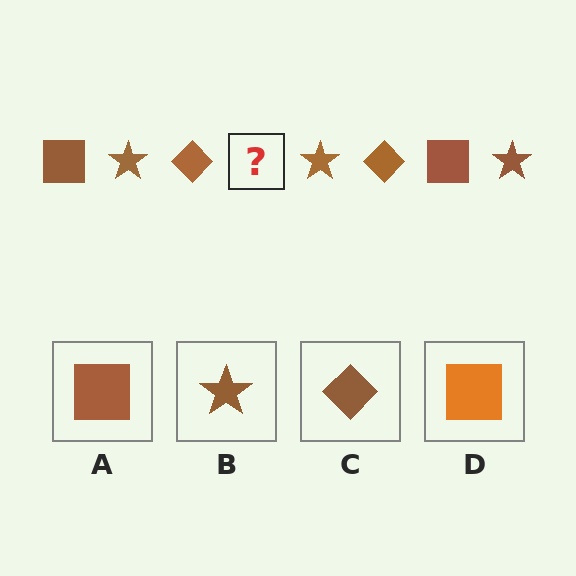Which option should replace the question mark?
Option A.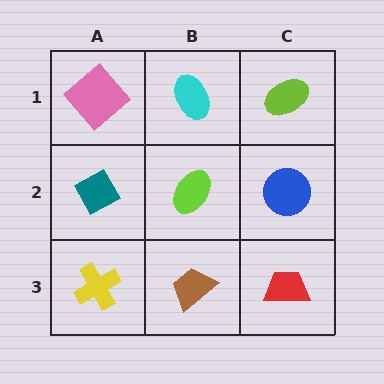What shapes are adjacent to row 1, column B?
A lime ellipse (row 2, column B), a pink diamond (row 1, column A), a lime ellipse (row 1, column C).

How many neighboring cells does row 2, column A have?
3.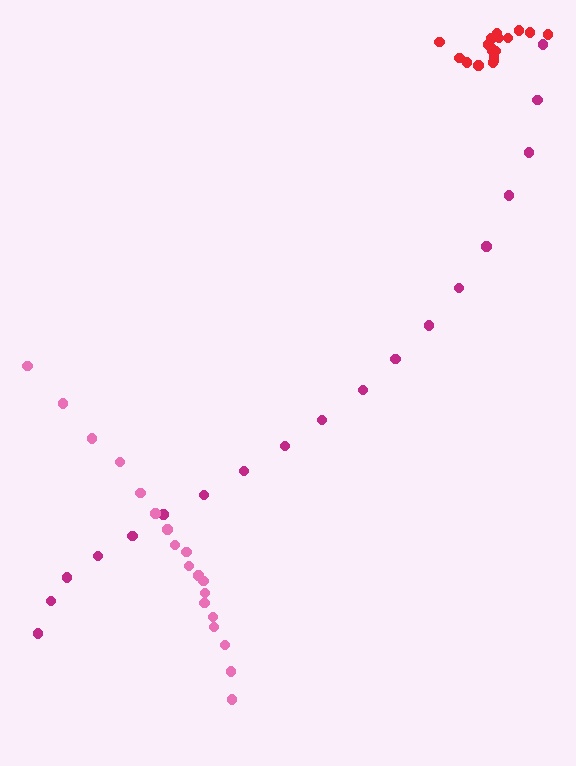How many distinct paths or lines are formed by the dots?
There are 3 distinct paths.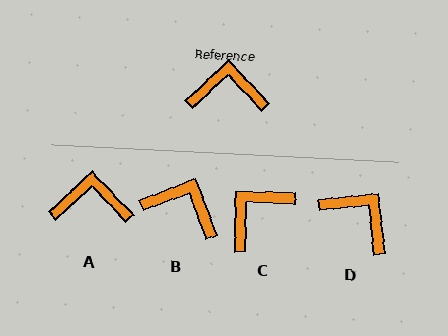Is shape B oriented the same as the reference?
No, it is off by about 22 degrees.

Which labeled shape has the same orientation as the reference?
A.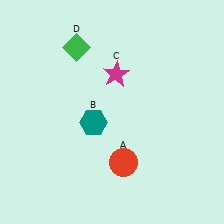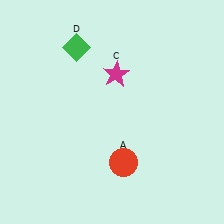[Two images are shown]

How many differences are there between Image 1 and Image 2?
There is 1 difference between the two images.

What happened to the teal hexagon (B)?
The teal hexagon (B) was removed in Image 2. It was in the bottom-left area of Image 1.